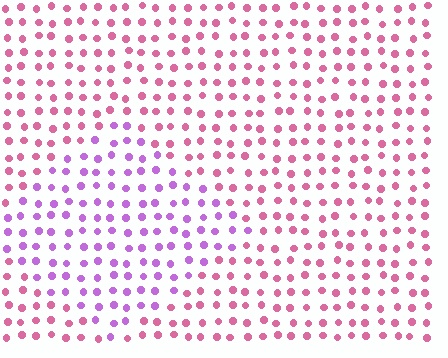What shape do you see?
I see a diamond.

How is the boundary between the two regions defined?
The boundary is defined purely by a slight shift in hue (about 45 degrees). Spacing, size, and orientation are identical on both sides.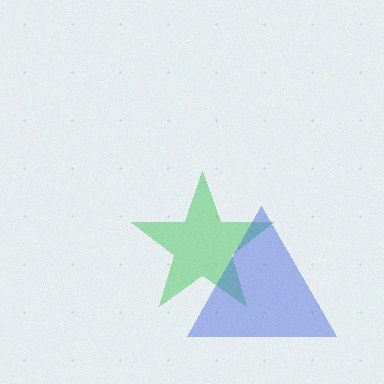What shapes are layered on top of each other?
The layered shapes are: a green star, a blue triangle.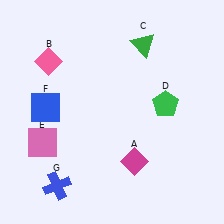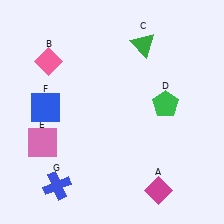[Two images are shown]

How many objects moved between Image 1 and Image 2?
1 object moved between the two images.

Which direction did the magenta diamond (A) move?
The magenta diamond (A) moved down.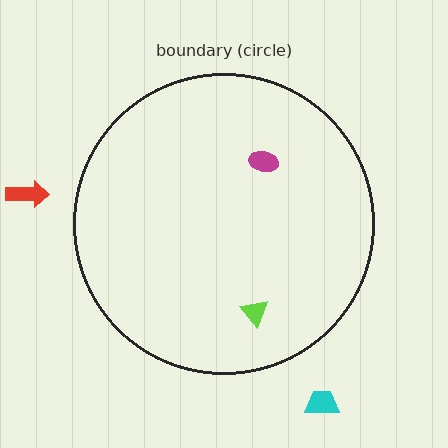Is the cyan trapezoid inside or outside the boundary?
Outside.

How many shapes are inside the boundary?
2 inside, 2 outside.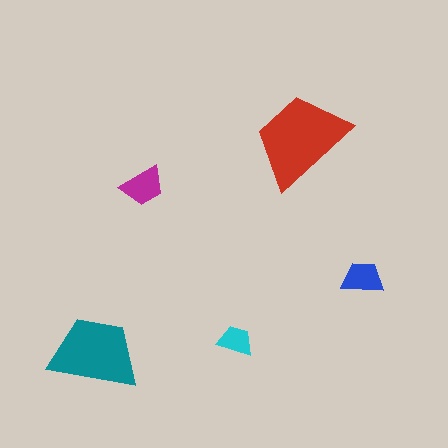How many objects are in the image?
There are 5 objects in the image.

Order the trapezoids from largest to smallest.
the red one, the teal one, the magenta one, the blue one, the cyan one.